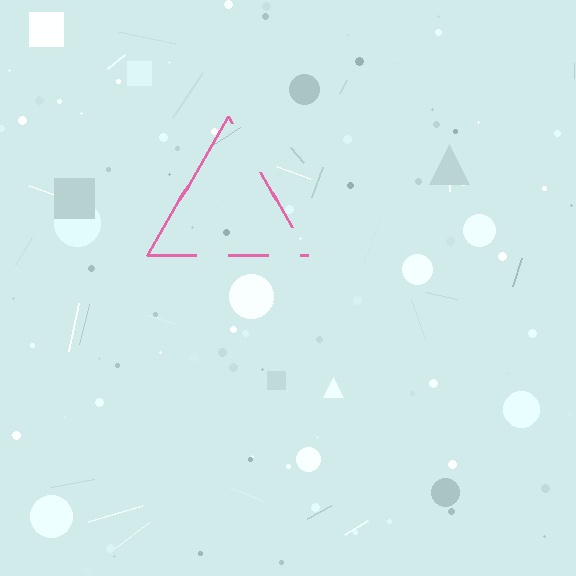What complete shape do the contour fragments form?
The contour fragments form a triangle.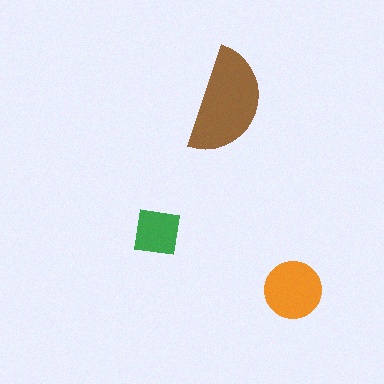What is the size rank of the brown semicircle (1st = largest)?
1st.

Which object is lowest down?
The orange circle is bottommost.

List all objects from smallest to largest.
The green square, the orange circle, the brown semicircle.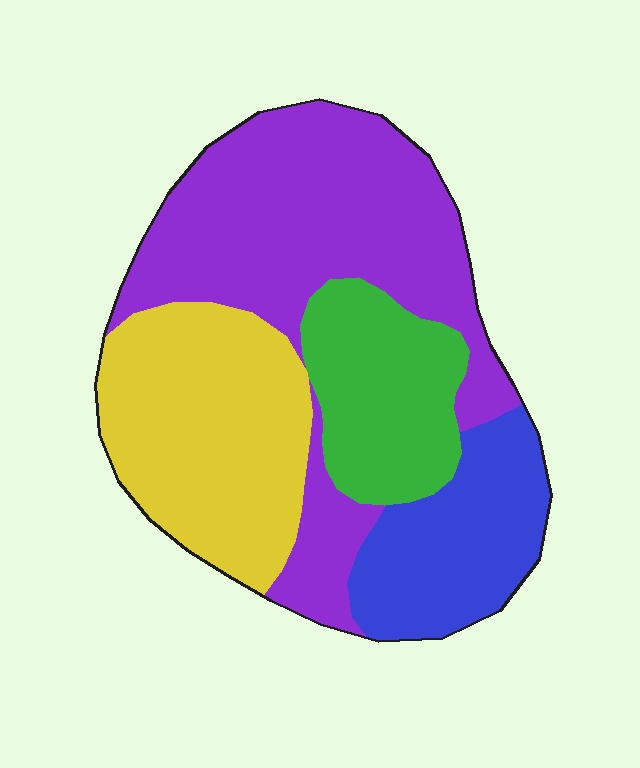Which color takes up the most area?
Purple, at roughly 40%.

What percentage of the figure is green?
Green covers 16% of the figure.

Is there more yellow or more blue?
Yellow.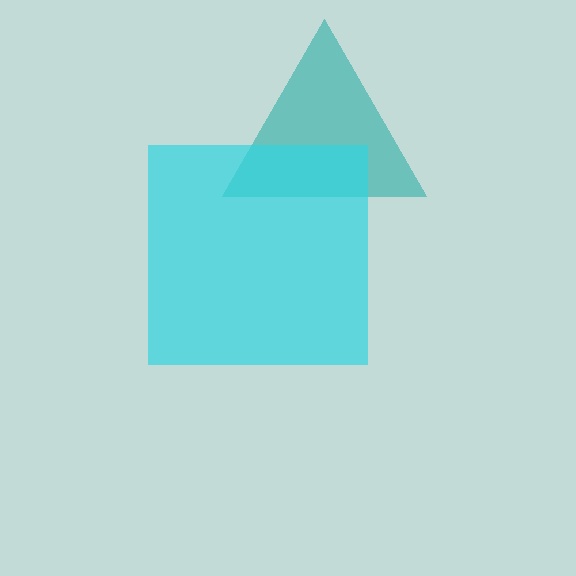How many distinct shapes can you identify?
There are 2 distinct shapes: a teal triangle, a cyan square.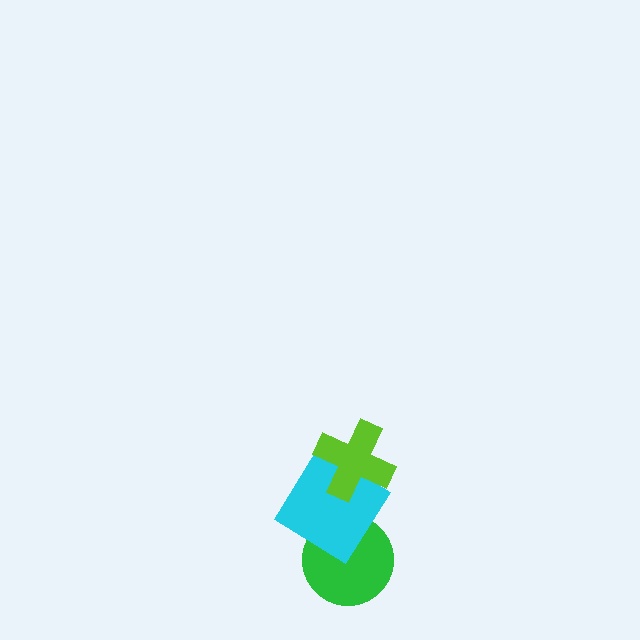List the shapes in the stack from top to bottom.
From top to bottom: the lime cross, the cyan diamond, the green circle.